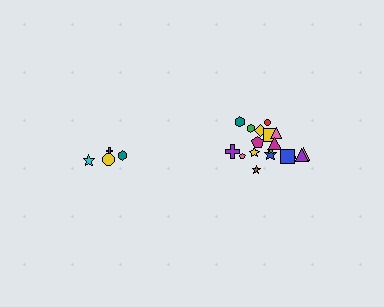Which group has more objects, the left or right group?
The right group.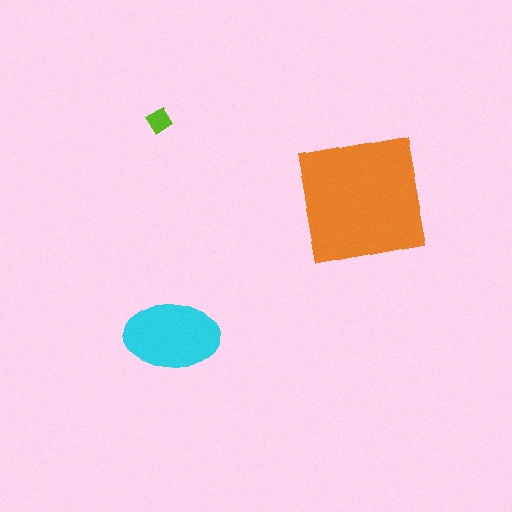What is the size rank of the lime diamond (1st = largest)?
3rd.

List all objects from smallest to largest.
The lime diamond, the cyan ellipse, the orange square.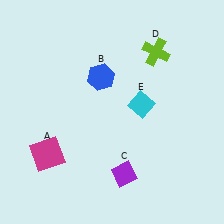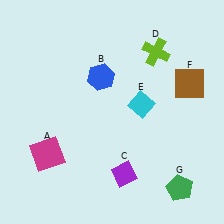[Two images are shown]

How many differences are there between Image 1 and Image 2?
There are 2 differences between the two images.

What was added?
A brown square (F), a green pentagon (G) were added in Image 2.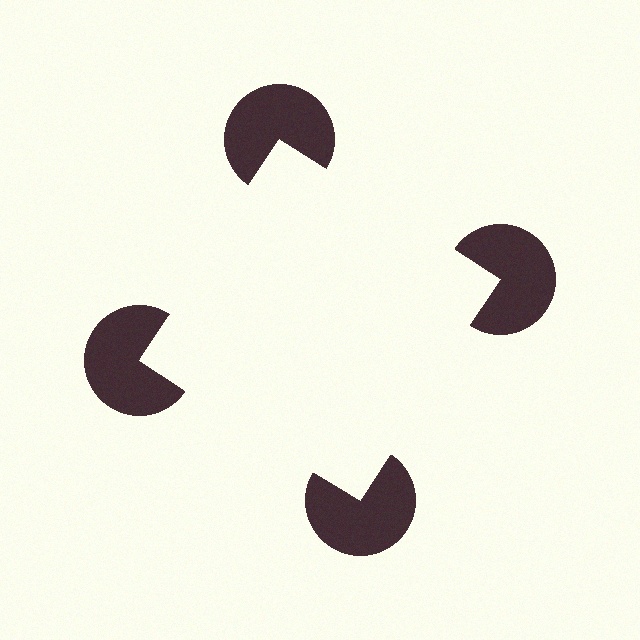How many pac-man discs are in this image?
There are 4 — one at each vertex of the illusory square.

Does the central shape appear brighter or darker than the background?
It typically appears slightly brighter than the background, even though no actual brightness change is drawn.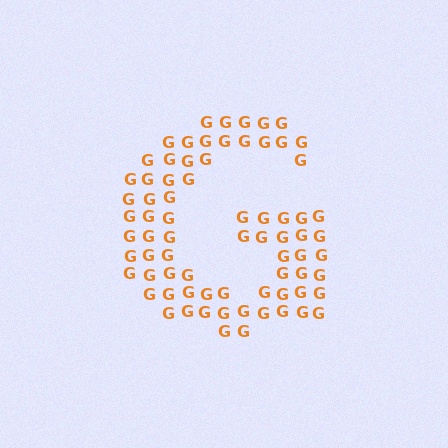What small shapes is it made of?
It is made of small letter G's.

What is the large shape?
The large shape is the letter G.